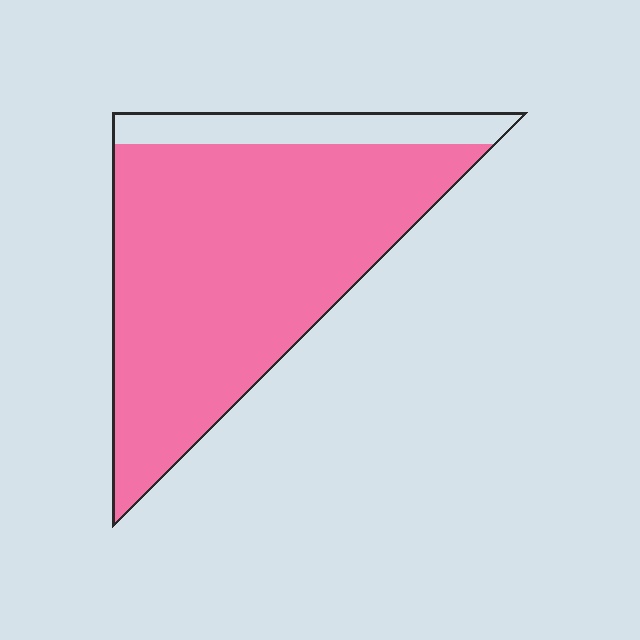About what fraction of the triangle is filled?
About five sixths (5/6).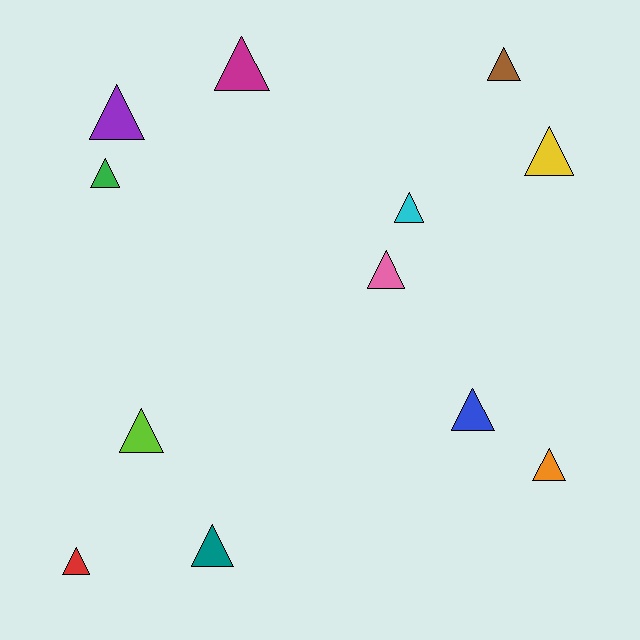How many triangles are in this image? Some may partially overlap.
There are 12 triangles.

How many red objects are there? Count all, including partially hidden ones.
There is 1 red object.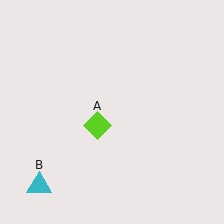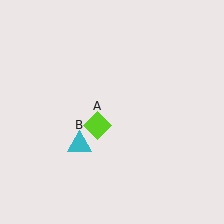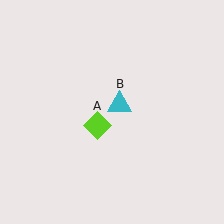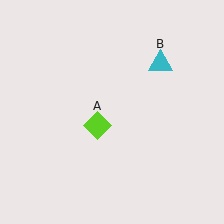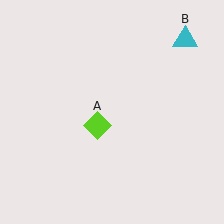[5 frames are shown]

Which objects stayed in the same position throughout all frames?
Lime diamond (object A) remained stationary.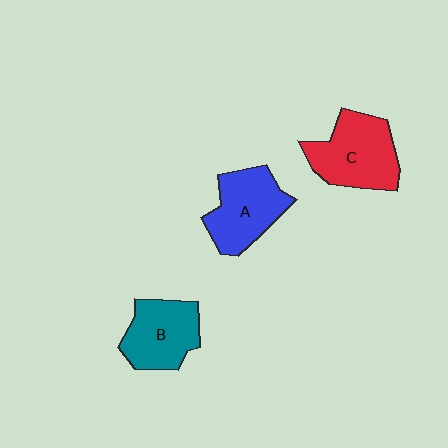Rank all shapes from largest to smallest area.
From largest to smallest: C (red), A (blue), B (teal).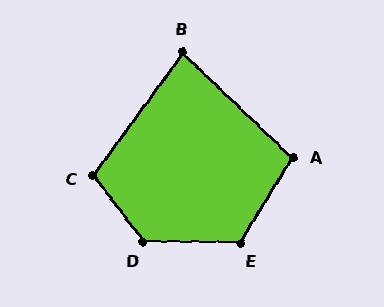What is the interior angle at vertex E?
Approximately 122 degrees (obtuse).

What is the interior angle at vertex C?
Approximately 107 degrees (obtuse).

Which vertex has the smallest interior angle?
B, at approximately 83 degrees.